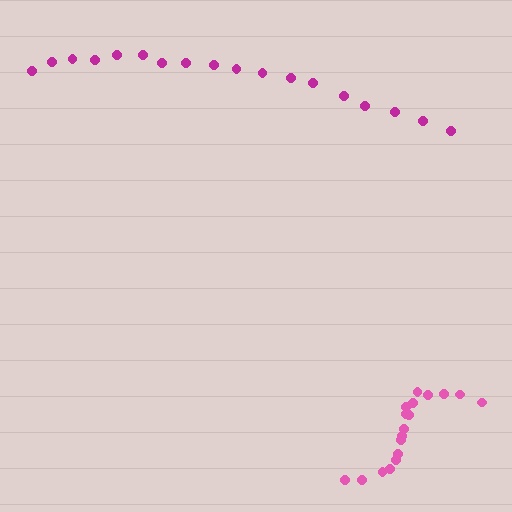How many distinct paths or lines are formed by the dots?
There are 2 distinct paths.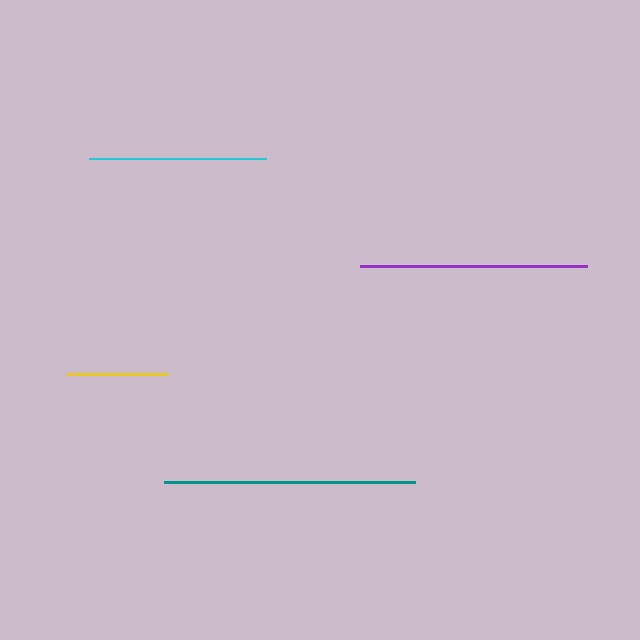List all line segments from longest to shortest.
From longest to shortest: teal, purple, cyan, yellow.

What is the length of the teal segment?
The teal segment is approximately 251 pixels long.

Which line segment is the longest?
The teal line is the longest at approximately 251 pixels.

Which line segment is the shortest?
The yellow line is the shortest at approximately 101 pixels.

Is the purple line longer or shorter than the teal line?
The teal line is longer than the purple line.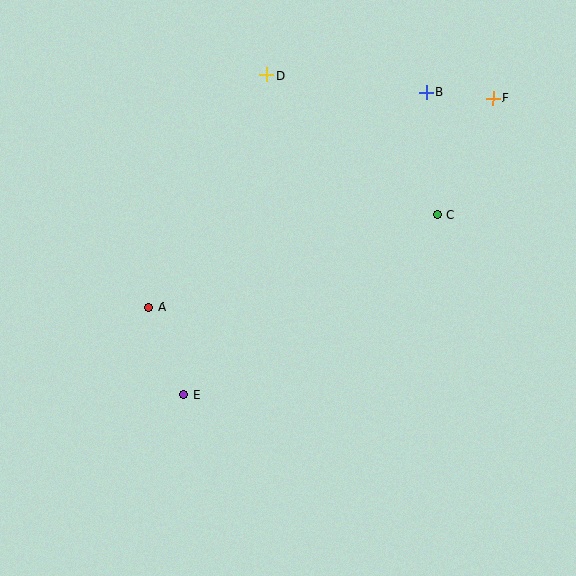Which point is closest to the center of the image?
Point A at (149, 307) is closest to the center.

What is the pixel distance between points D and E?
The distance between D and E is 331 pixels.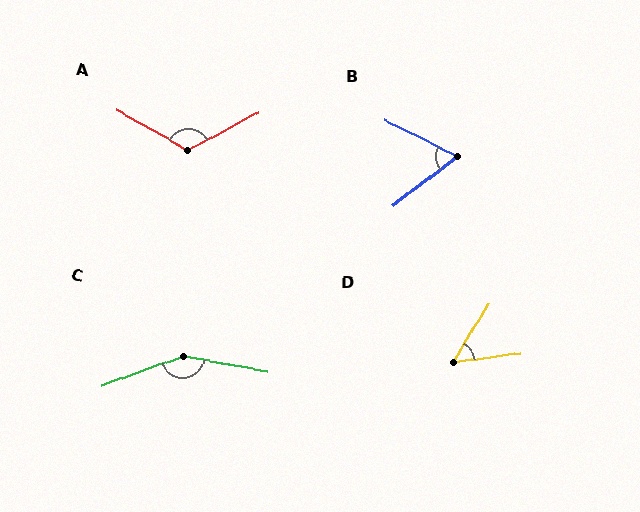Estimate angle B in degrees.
Approximately 64 degrees.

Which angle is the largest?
C, at approximately 150 degrees.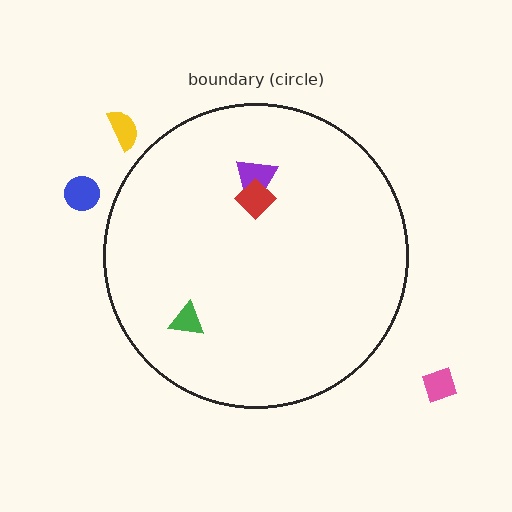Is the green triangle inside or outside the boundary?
Inside.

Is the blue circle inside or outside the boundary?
Outside.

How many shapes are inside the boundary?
3 inside, 3 outside.